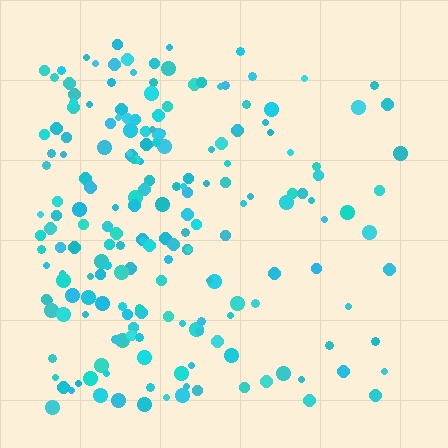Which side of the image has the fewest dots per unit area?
The right.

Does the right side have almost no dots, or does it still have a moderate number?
Still a moderate number, just noticeably fewer than the left.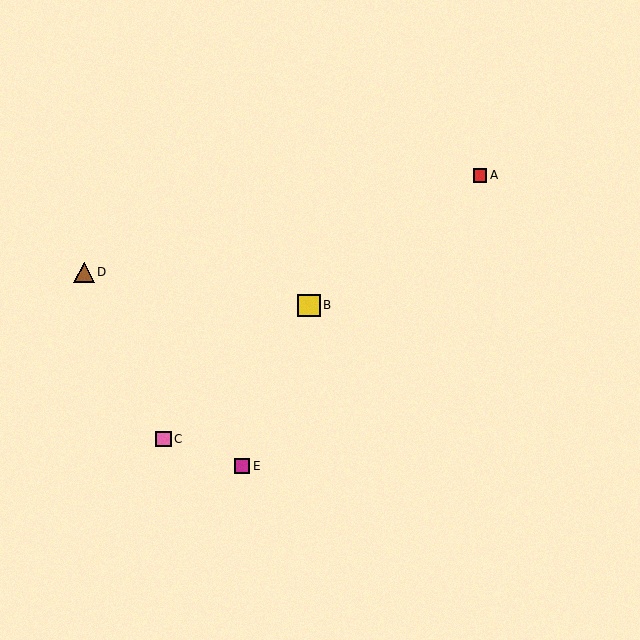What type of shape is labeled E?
Shape E is a magenta square.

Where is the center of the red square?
The center of the red square is at (480, 175).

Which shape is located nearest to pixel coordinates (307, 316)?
The yellow square (labeled B) at (309, 305) is nearest to that location.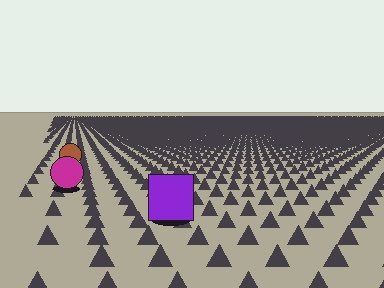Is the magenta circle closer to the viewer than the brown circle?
Yes. The magenta circle is closer — you can tell from the texture gradient: the ground texture is coarser near it.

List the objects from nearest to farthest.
From nearest to farthest: the purple square, the magenta circle, the brown circle.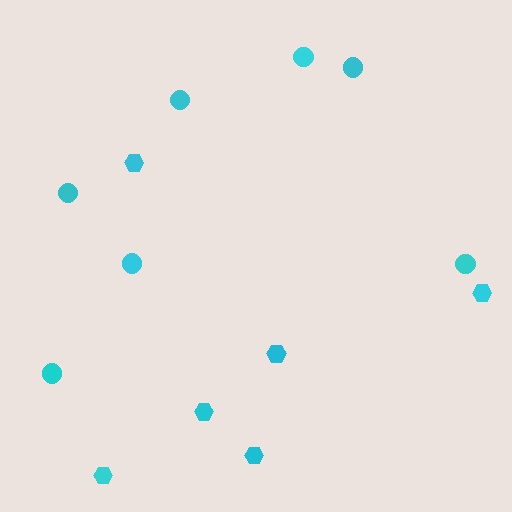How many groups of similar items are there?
There are 2 groups: one group of circles (7) and one group of hexagons (6).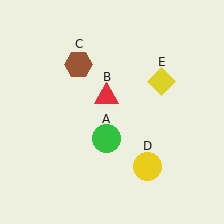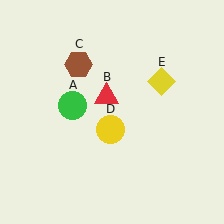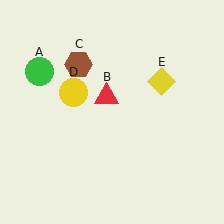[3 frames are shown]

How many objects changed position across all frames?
2 objects changed position: green circle (object A), yellow circle (object D).